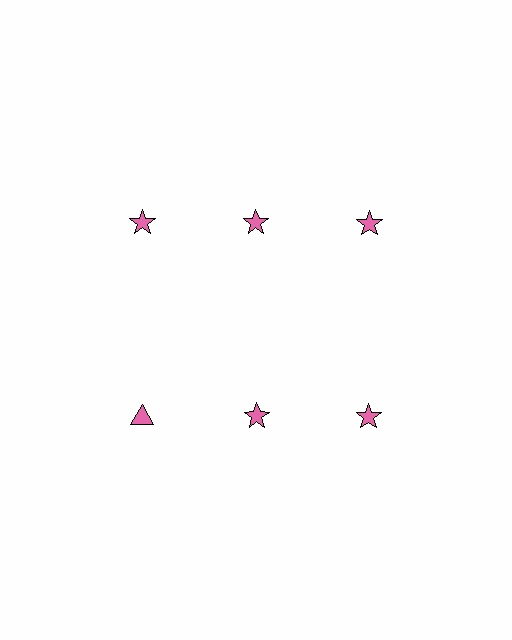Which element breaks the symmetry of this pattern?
The pink triangle in the second row, leftmost column breaks the symmetry. All other shapes are pink stars.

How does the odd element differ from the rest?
It has a different shape: triangle instead of star.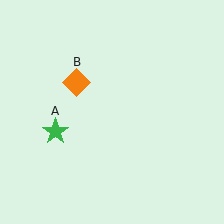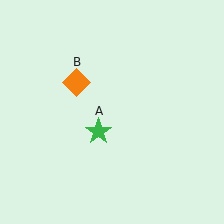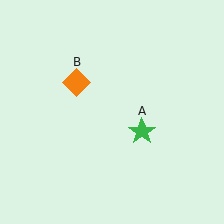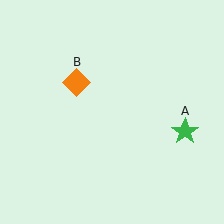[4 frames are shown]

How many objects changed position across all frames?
1 object changed position: green star (object A).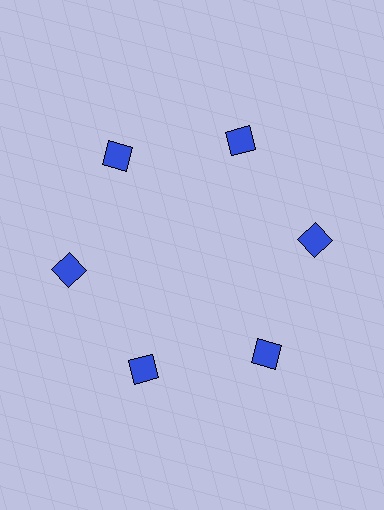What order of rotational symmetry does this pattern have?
This pattern has 6-fold rotational symmetry.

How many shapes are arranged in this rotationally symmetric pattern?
There are 6 shapes, arranged in 6 groups of 1.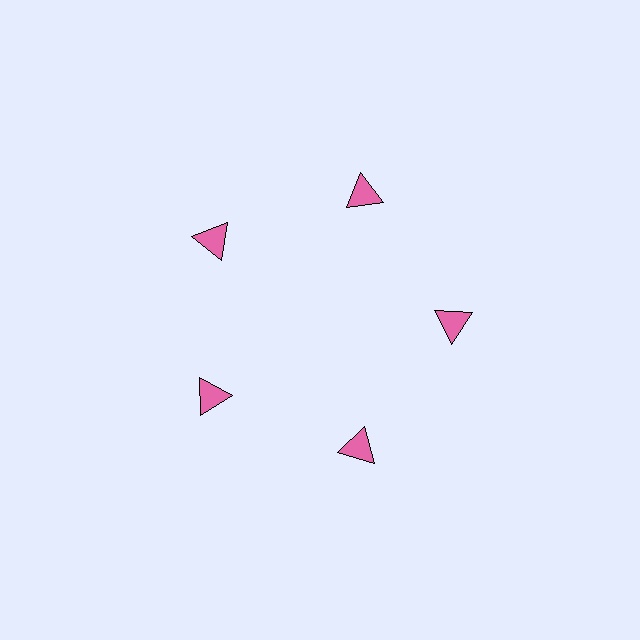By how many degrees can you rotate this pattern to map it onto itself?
The pattern maps onto itself every 72 degrees of rotation.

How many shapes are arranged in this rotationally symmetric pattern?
There are 5 shapes, arranged in 5 groups of 1.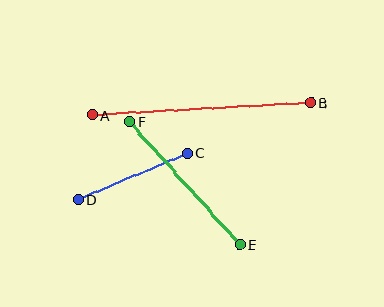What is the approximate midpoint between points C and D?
The midpoint is at approximately (133, 176) pixels.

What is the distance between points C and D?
The distance is approximately 119 pixels.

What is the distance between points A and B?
The distance is approximately 219 pixels.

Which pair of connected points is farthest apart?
Points A and B are farthest apart.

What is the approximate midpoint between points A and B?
The midpoint is at approximately (201, 109) pixels.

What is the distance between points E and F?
The distance is approximately 165 pixels.